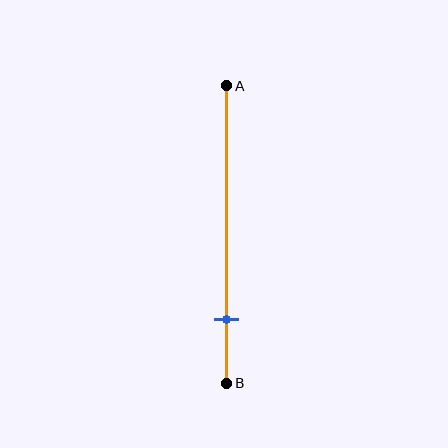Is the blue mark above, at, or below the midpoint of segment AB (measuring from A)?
The blue mark is below the midpoint of segment AB.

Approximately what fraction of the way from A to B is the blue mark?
The blue mark is approximately 80% of the way from A to B.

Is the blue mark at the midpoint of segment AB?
No, the mark is at about 80% from A, not at the 50% midpoint.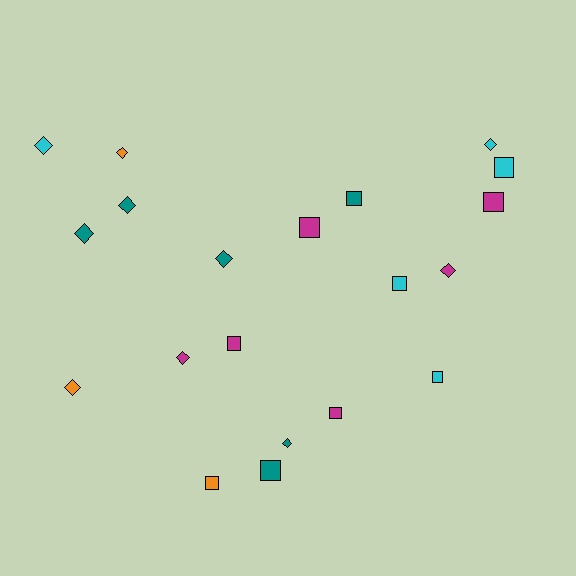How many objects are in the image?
There are 20 objects.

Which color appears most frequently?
Magenta, with 6 objects.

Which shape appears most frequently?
Diamond, with 10 objects.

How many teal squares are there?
There are 2 teal squares.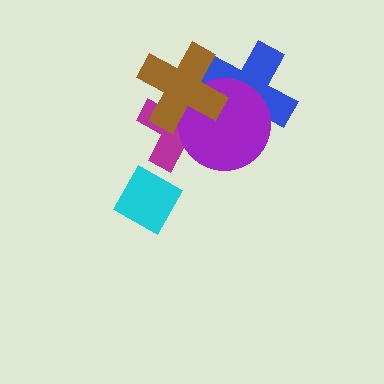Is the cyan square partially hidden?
No, no other shape covers it.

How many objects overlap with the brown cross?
3 objects overlap with the brown cross.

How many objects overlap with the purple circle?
3 objects overlap with the purple circle.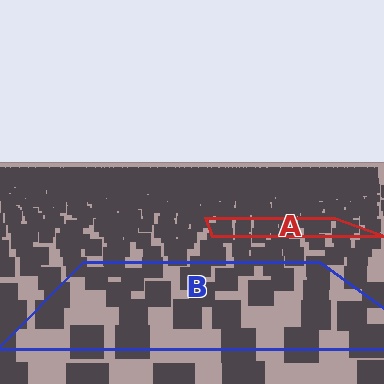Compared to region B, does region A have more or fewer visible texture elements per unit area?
Region A has more texture elements per unit area — they are packed more densely because it is farther away.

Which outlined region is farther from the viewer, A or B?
Region A is farther from the viewer — the texture elements inside it appear smaller and more densely packed.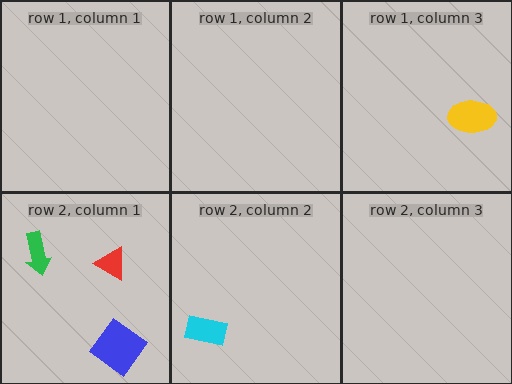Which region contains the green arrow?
The row 2, column 1 region.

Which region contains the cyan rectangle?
The row 2, column 2 region.